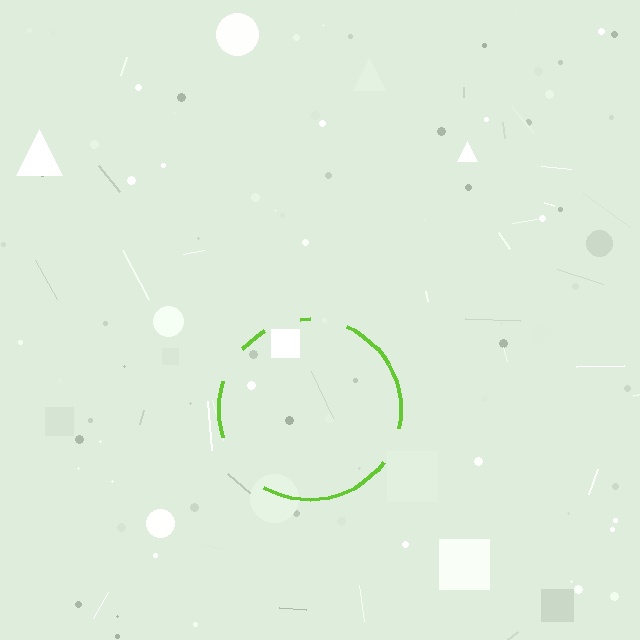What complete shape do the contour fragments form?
The contour fragments form a circle.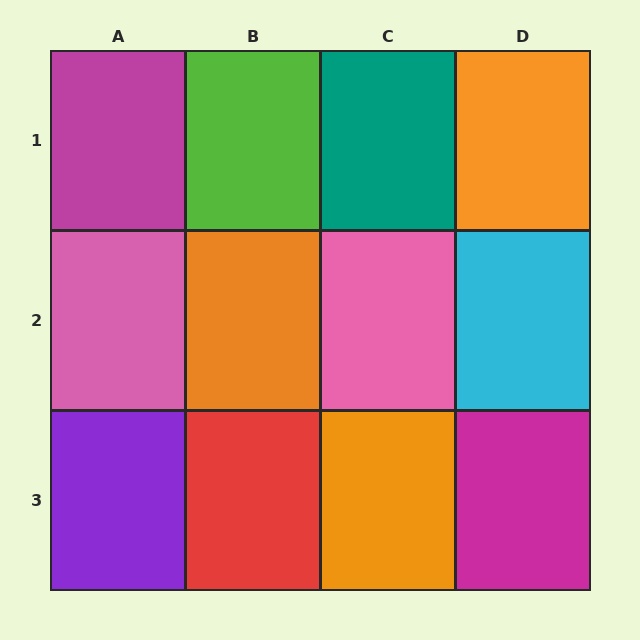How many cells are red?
1 cell is red.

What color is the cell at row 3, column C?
Orange.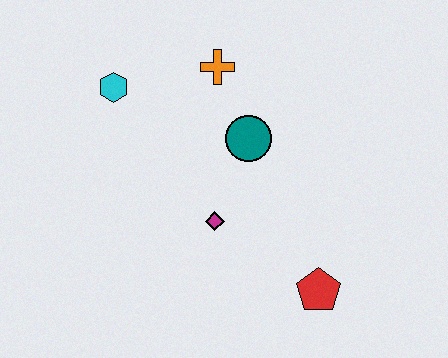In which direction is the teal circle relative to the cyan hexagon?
The teal circle is to the right of the cyan hexagon.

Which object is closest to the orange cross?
The teal circle is closest to the orange cross.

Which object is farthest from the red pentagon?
The cyan hexagon is farthest from the red pentagon.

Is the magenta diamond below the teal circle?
Yes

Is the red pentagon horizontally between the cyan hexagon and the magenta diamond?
No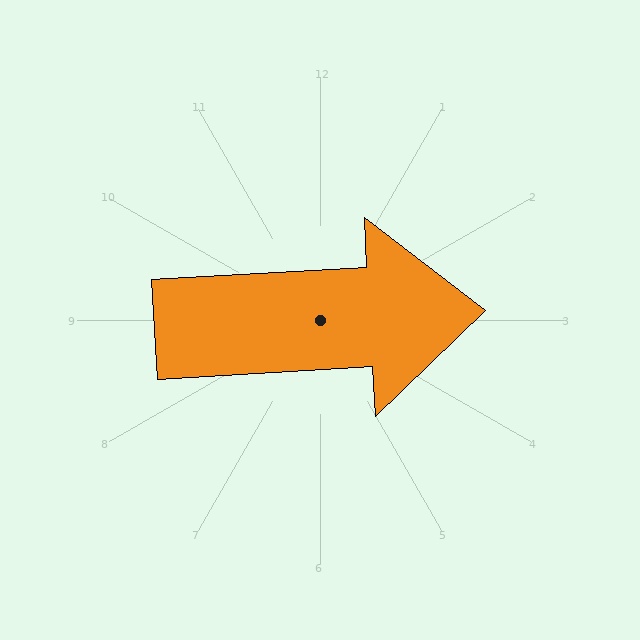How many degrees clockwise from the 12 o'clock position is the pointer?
Approximately 87 degrees.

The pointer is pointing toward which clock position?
Roughly 3 o'clock.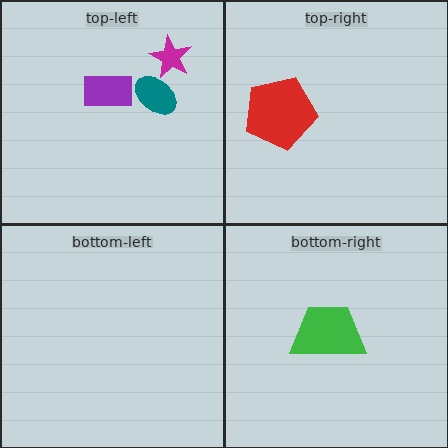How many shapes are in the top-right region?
1.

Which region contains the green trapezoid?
The bottom-right region.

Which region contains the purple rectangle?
The top-left region.